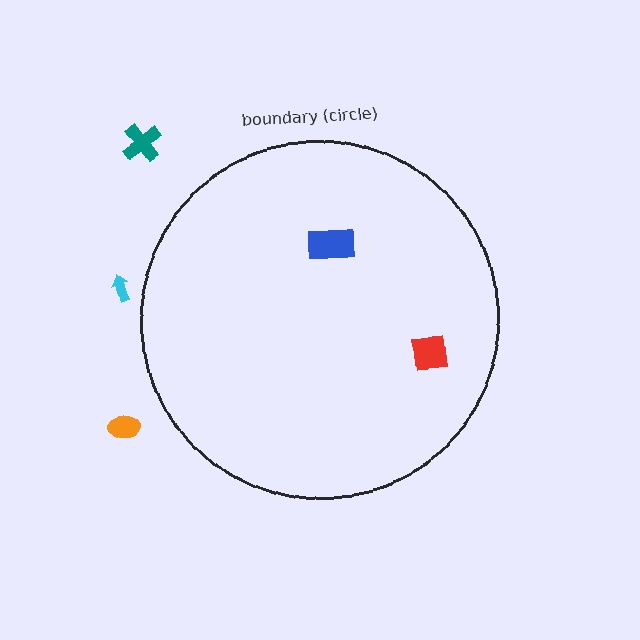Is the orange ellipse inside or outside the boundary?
Outside.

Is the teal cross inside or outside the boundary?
Outside.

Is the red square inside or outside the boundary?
Inside.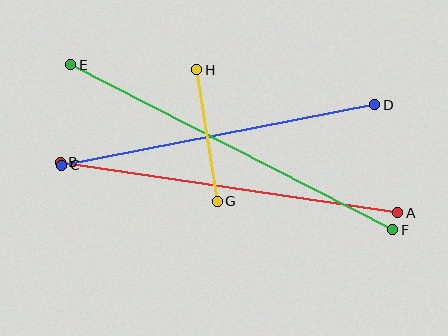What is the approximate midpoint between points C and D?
The midpoint is at approximately (218, 135) pixels.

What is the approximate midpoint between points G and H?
The midpoint is at approximately (207, 135) pixels.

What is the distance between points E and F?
The distance is approximately 362 pixels.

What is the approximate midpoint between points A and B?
The midpoint is at approximately (229, 187) pixels.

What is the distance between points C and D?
The distance is approximately 319 pixels.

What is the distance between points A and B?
The distance is approximately 341 pixels.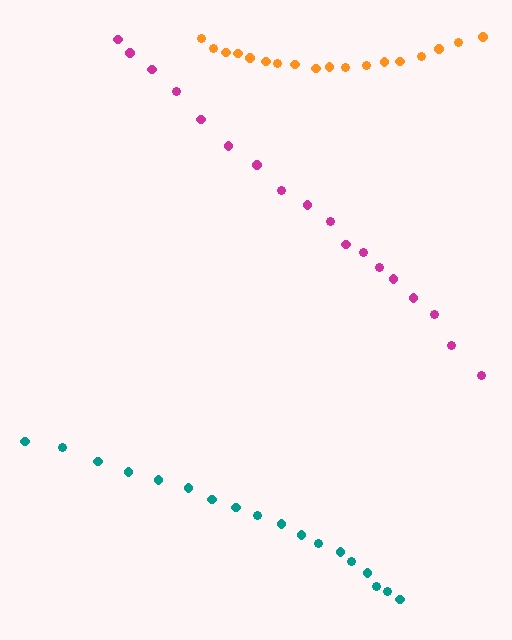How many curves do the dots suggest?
There are 3 distinct paths.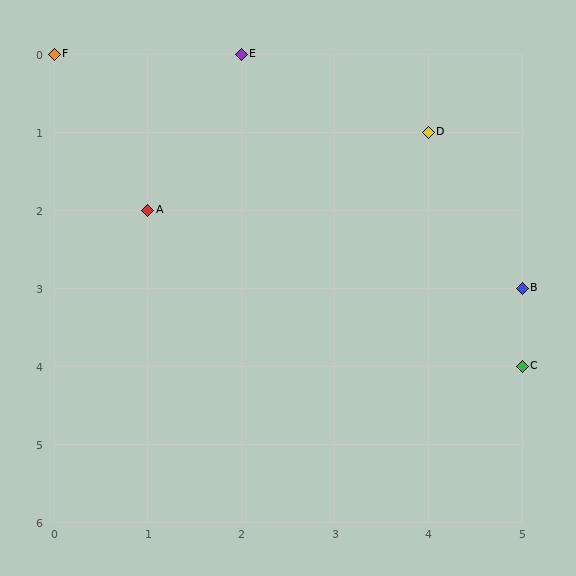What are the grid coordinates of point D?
Point D is at grid coordinates (4, 1).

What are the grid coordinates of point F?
Point F is at grid coordinates (0, 0).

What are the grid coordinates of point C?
Point C is at grid coordinates (5, 4).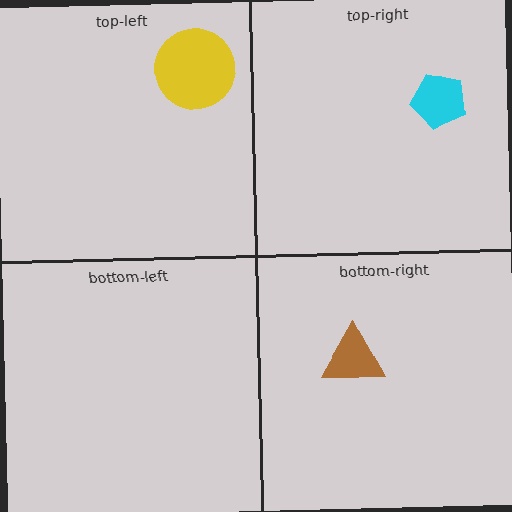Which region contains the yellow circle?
The top-left region.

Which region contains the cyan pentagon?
The top-right region.